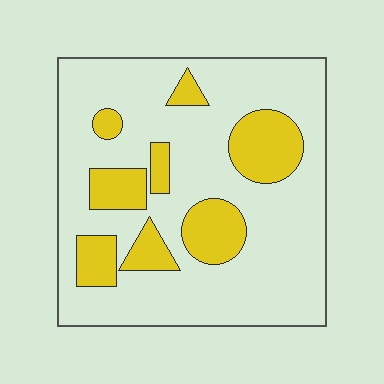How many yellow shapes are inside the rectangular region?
8.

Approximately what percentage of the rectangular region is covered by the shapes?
Approximately 25%.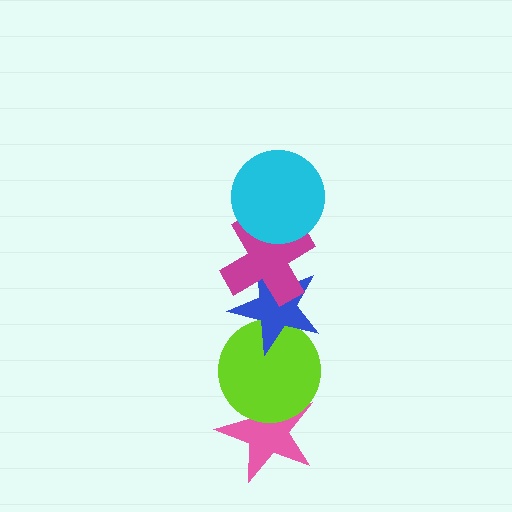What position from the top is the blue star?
The blue star is 3rd from the top.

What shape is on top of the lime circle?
The blue star is on top of the lime circle.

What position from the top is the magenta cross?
The magenta cross is 2nd from the top.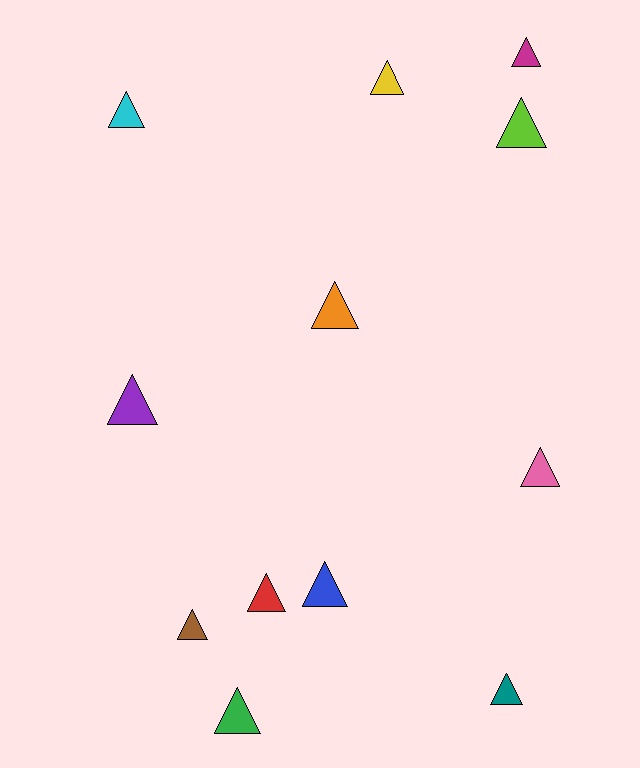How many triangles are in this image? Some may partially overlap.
There are 12 triangles.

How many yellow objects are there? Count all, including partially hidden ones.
There is 1 yellow object.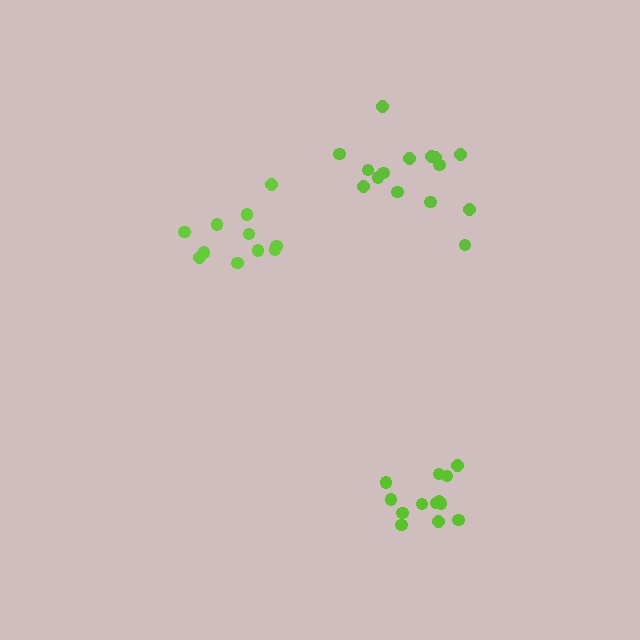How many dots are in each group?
Group 1: 11 dots, Group 2: 15 dots, Group 3: 13 dots (39 total).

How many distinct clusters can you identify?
There are 3 distinct clusters.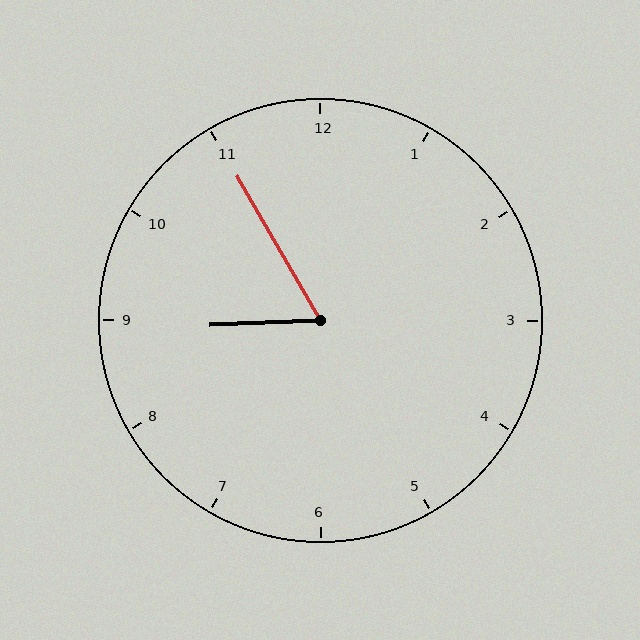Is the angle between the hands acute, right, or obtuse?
It is acute.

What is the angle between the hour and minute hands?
Approximately 62 degrees.